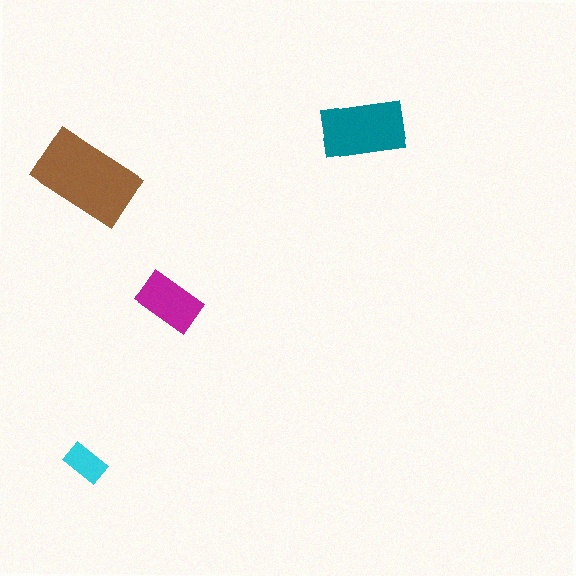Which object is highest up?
The teal rectangle is topmost.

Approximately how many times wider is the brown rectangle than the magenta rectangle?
About 1.5 times wider.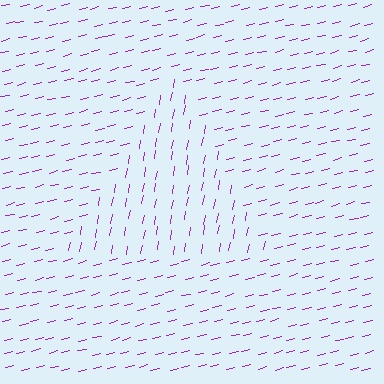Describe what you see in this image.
The image is filled with small purple line segments. A triangle region in the image has lines oriented differently from the surrounding lines, creating a visible texture boundary.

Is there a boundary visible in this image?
Yes, there is a texture boundary formed by a change in line orientation.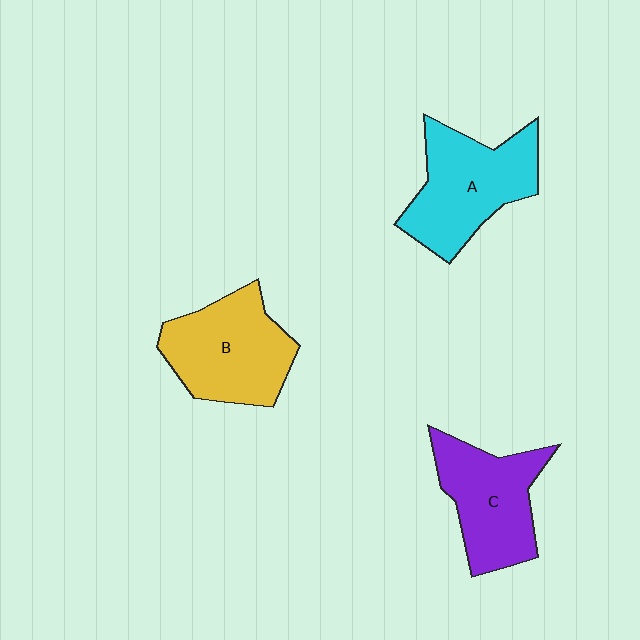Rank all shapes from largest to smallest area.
From largest to smallest: A (cyan), B (yellow), C (purple).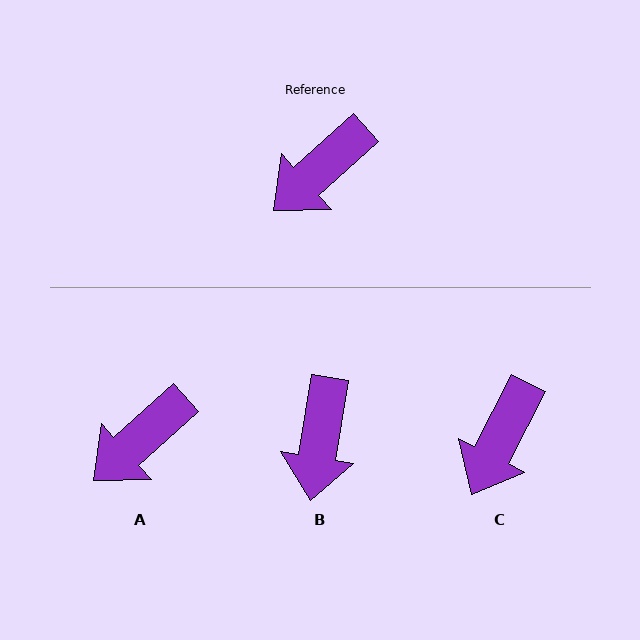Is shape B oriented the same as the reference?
No, it is off by about 39 degrees.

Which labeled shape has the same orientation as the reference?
A.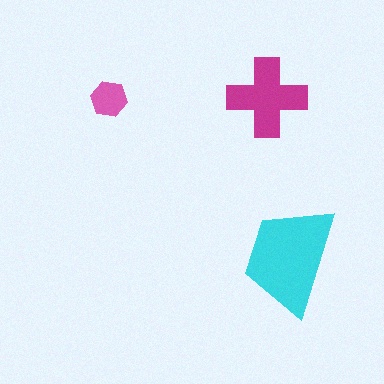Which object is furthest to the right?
The cyan trapezoid is rightmost.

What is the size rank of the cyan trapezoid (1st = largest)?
1st.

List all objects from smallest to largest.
The pink hexagon, the magenta cross, the cyan trapezoid.